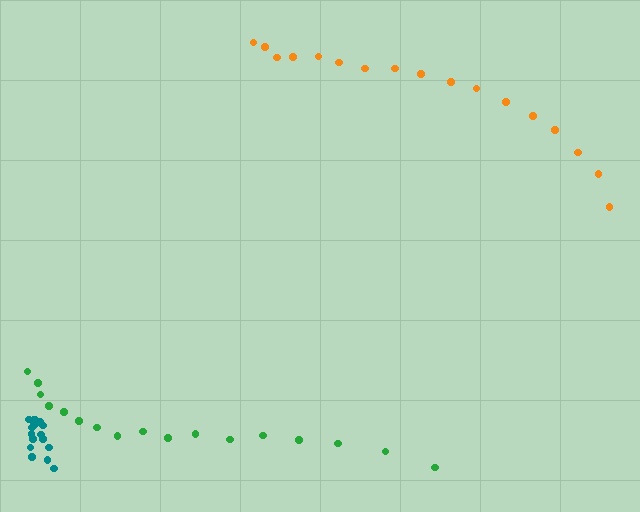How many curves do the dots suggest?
There are 3 distinct paths.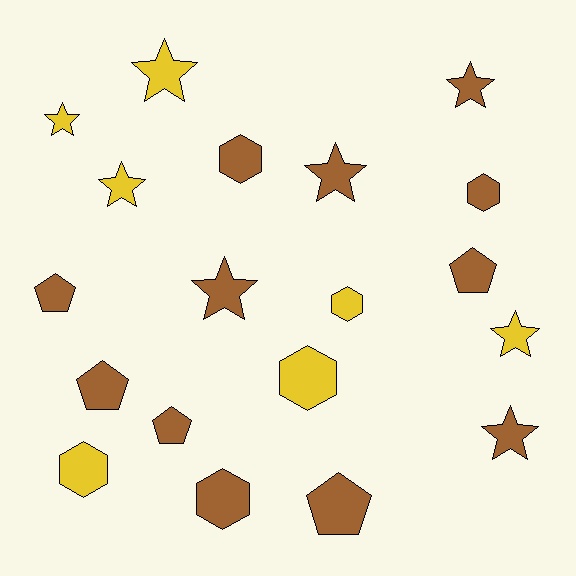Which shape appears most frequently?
Star, with 8 objects.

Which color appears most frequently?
Brown, with 12 objects.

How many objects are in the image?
There are 19 objects.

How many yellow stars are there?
There are 4 yellow stars.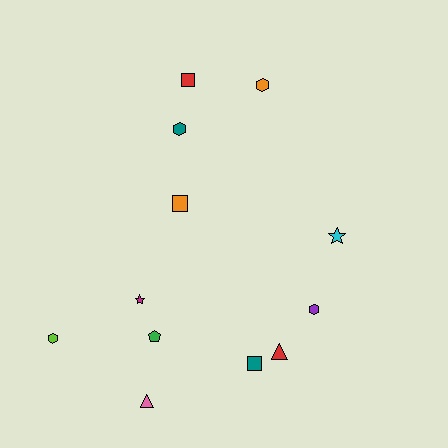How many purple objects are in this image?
There is 1 purple object.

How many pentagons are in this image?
There is 1 pentagon.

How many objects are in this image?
There are 12 objects.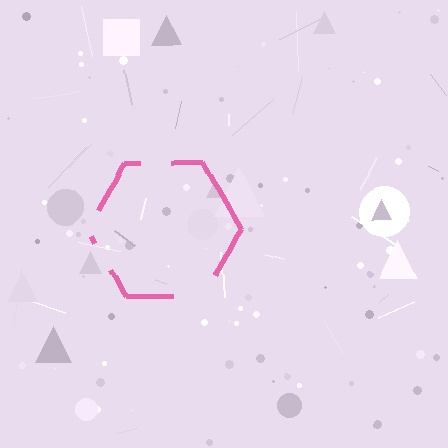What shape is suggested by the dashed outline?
The dashed outline suggests a hexagon.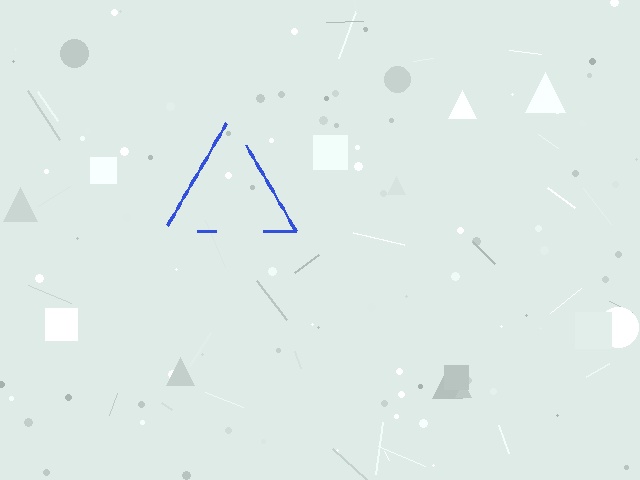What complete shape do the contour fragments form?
The contour fragments form a triangle.